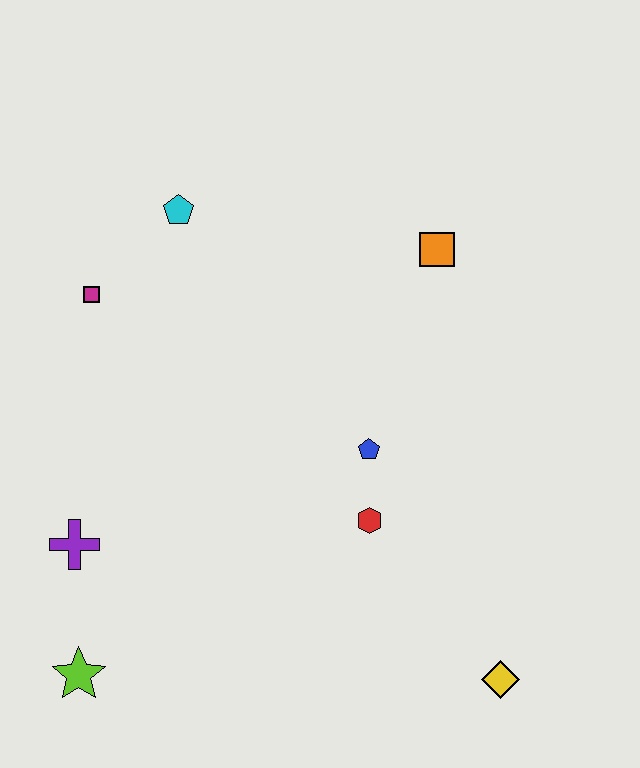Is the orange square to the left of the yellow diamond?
Yes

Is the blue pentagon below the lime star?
No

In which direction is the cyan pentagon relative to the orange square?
The cyan pentagon is to the left of the orange square.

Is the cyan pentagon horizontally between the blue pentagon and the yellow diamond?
No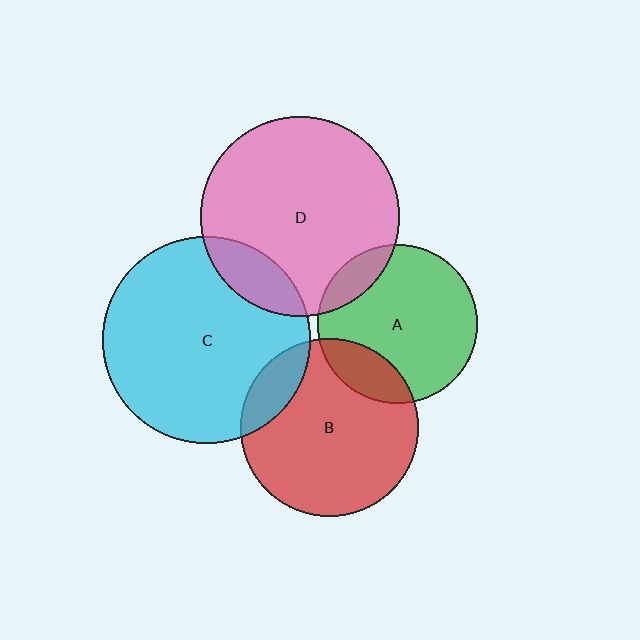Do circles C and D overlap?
Yes.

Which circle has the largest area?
Circle C (cyan).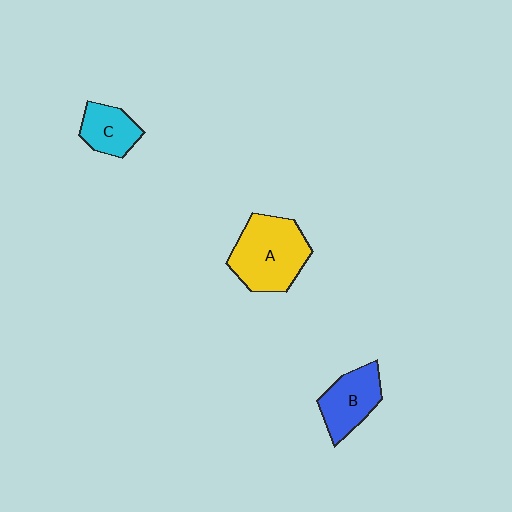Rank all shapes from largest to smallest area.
From largest to smallest: A (yellow), B (blue), C (cyan).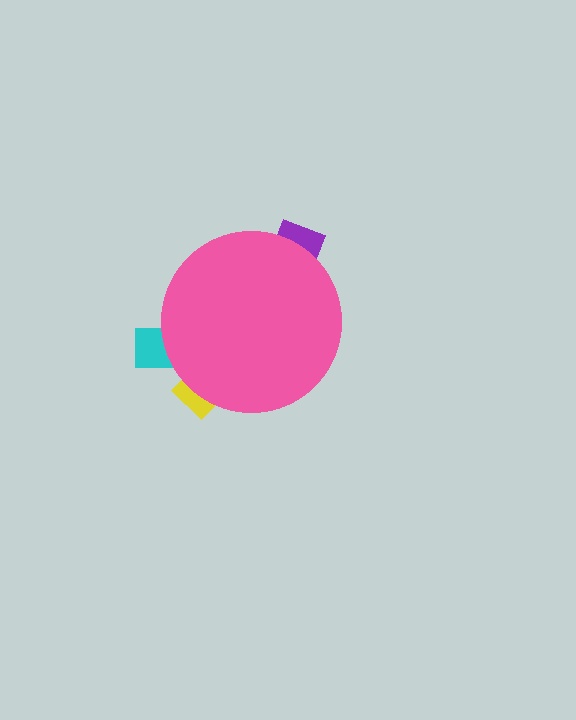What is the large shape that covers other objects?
A pink circle.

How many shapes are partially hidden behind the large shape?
3 shapes are partially hidden.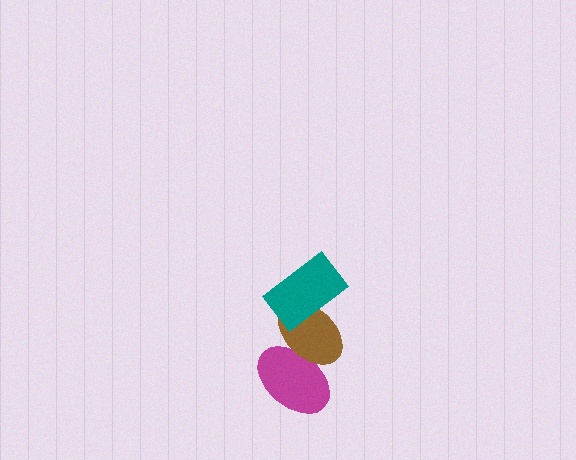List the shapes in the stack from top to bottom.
From top to bottom: the teal rectangle, the brown ellipse, the magenta ellipse.